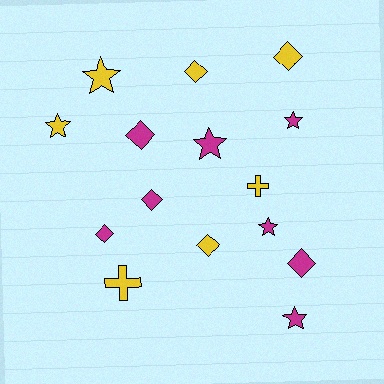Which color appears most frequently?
Magenta, with 8 objects.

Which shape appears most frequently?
Diamond, with 7 objects.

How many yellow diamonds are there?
There are 3 yellow diamonds.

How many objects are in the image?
There are 15 objects.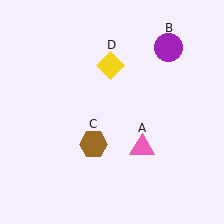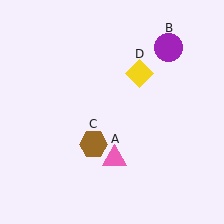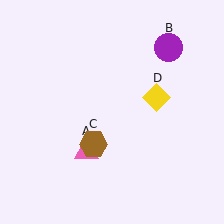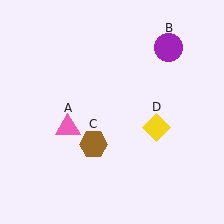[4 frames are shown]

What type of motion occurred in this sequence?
The pink triangle (object A), yellow diamond (object D) rotated clockwise around the center of the scene.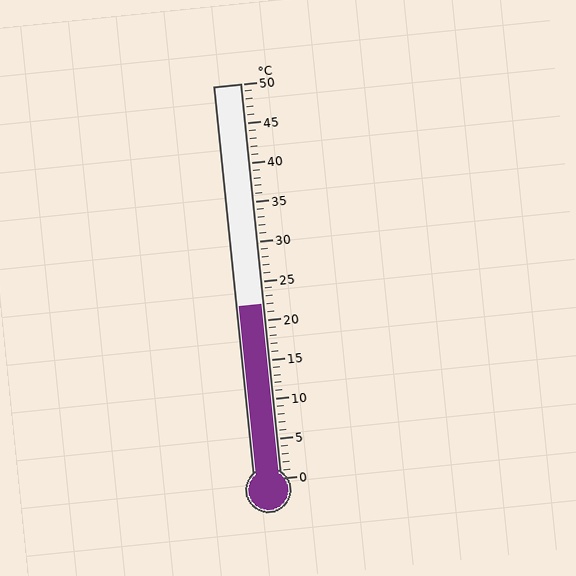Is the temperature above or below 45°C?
The temperature is below 45°C.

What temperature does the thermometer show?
The thermometer shows approximately 22°C.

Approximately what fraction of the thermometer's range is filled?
The thermometer is filled to approximately 45% of its range.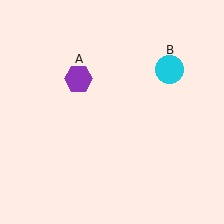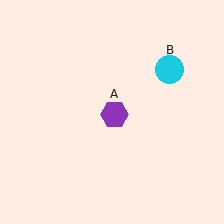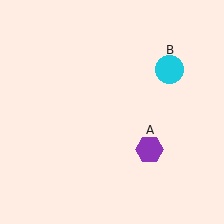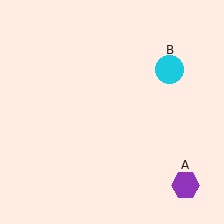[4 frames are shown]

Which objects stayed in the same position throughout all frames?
Cyan circle (object B) remained stationary.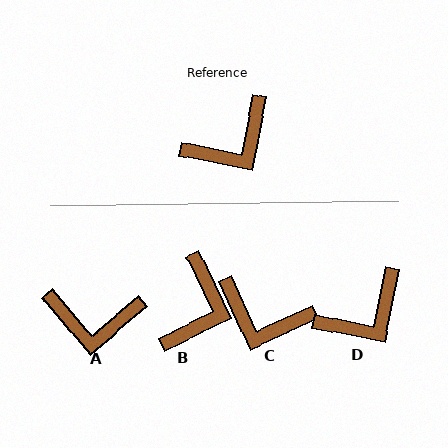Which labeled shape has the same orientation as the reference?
D.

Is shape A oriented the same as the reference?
No, it is off by about 39 degrees.